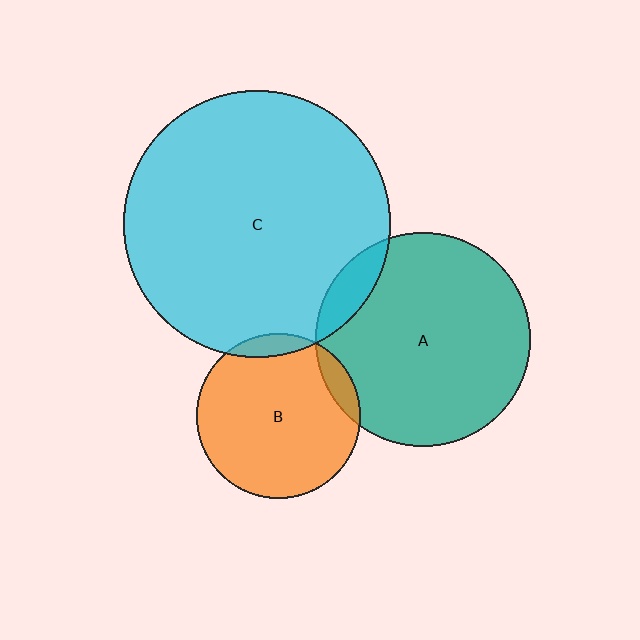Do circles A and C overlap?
Yes.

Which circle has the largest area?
Circle C (cyan).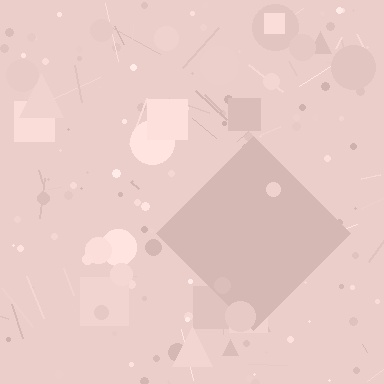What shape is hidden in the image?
A diamond is hidden in the image.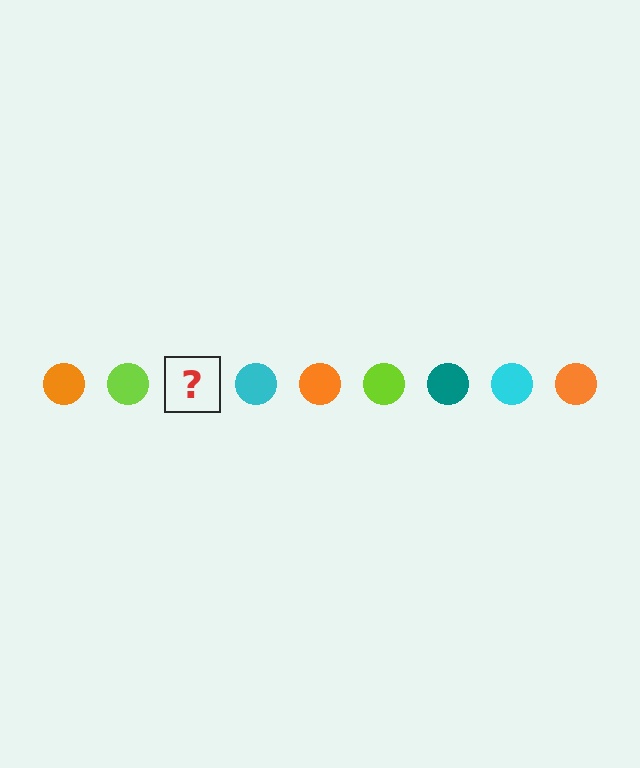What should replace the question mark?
The question mark should be replaced with a teal circle.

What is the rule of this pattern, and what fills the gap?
The rule is that the pattern cycles through orange, lime, teal, cyan circles. The gap should be filled with a teal circle.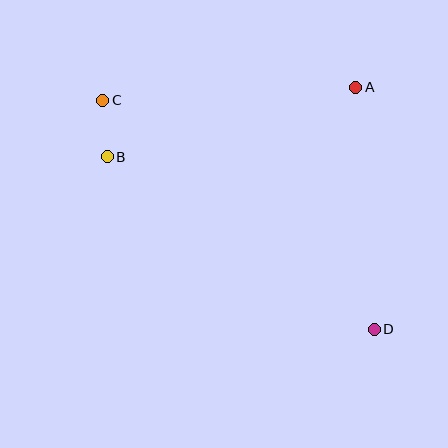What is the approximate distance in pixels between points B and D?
The distance between B and D is approximately 318 pixels.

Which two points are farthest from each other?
Points C and D are farthest from each other.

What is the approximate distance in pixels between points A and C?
The distance between A and C is approximately 253 pixels.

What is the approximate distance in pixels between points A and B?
The distance between A and B is approximately 258 pixels.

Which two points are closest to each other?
Points B and C are closest to each other.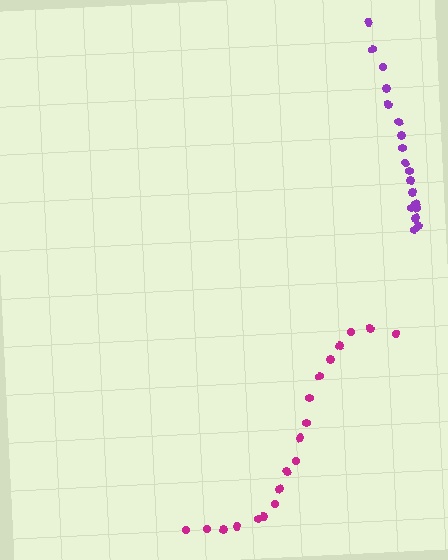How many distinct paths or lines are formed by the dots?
There are 2 distinct paths.